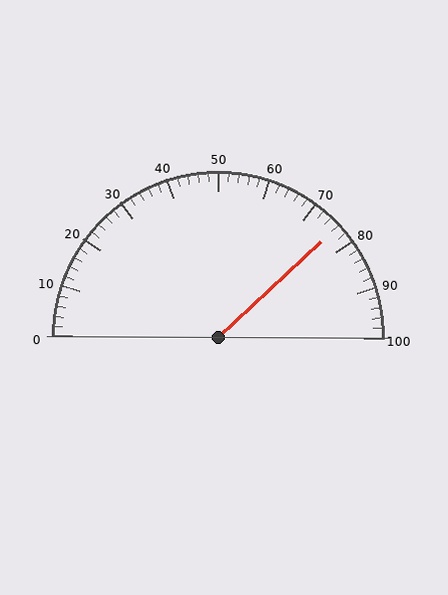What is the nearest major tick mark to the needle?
The nearest major tick mark is 80.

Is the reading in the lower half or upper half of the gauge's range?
The reading is in the upper half of the range (0 to 100).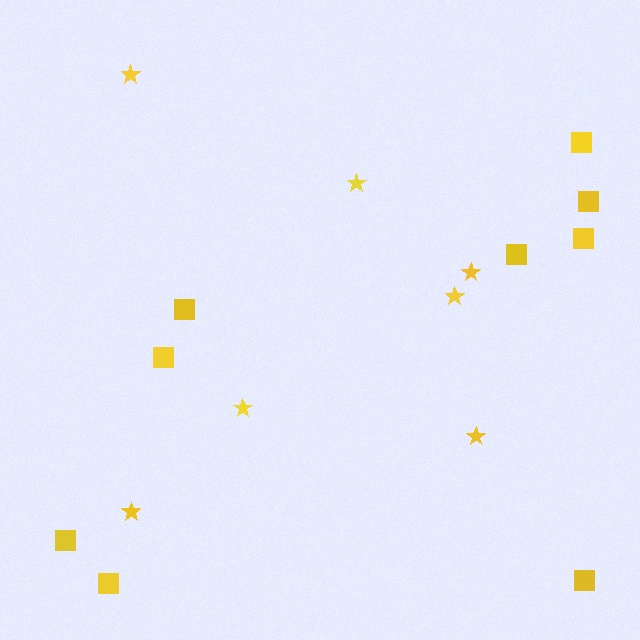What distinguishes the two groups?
There are 2 groups: one group of stars (7) and one group of squares (9).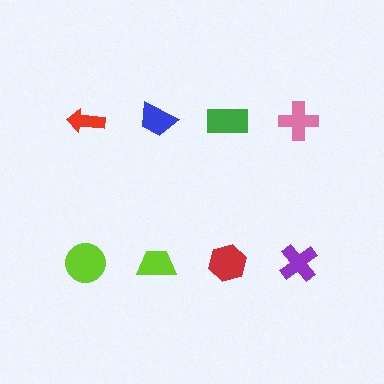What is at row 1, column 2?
A blue trapezoid.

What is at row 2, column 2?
A lime trapezoid.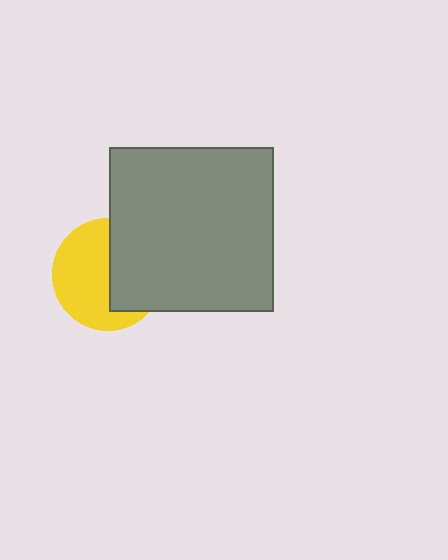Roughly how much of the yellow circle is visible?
About half of it is visible (roughly 57%).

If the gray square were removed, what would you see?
You would see the complete yellow circle.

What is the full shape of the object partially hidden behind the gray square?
The partially hidden object is a yellow circle.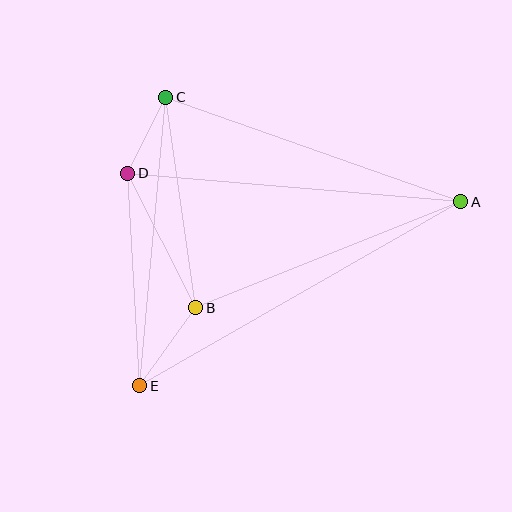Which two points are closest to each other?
Points C and D are closest to each other.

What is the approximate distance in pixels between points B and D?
The distance between B and D is approximately 150 pixels.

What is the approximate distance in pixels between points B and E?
The distance between B and E is approximately 96 pixels.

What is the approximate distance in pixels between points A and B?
The distance between A and B is approximately 286 pixels.